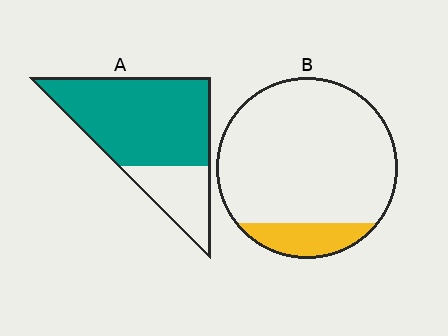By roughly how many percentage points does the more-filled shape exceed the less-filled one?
By roughly 60 percentage points (A over B).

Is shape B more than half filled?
No.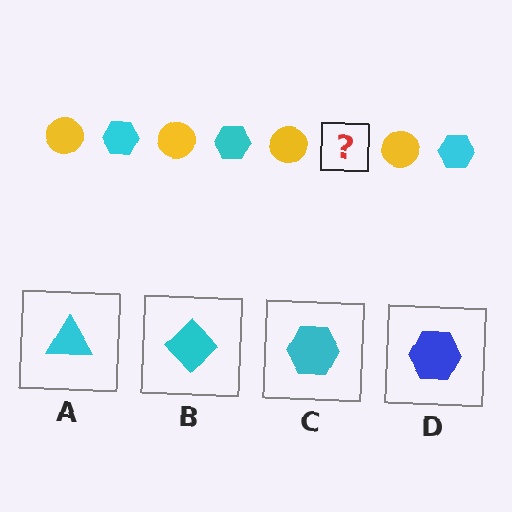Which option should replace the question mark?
Option C.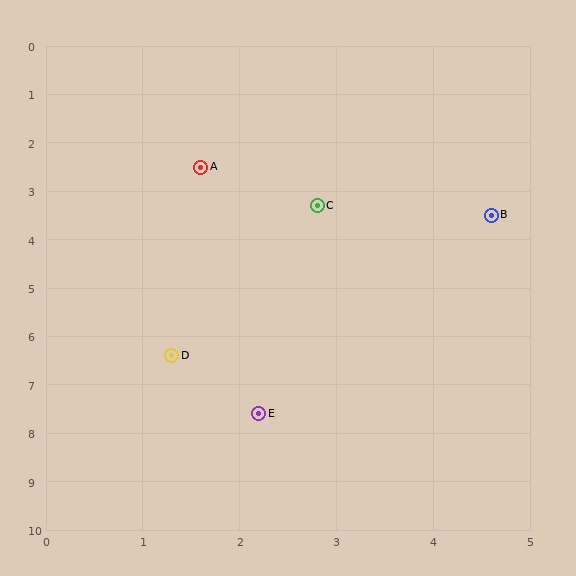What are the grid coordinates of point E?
Point E is at approximately (2.2, 7.6).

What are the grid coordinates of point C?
Point C is at approximately (2.8, 3.3).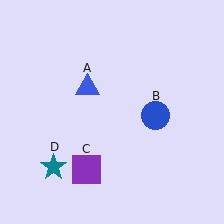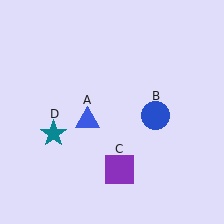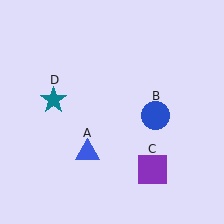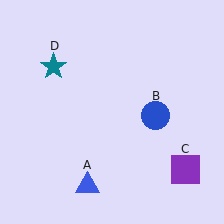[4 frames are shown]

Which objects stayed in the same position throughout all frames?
Blue circle (object B) remained stationary.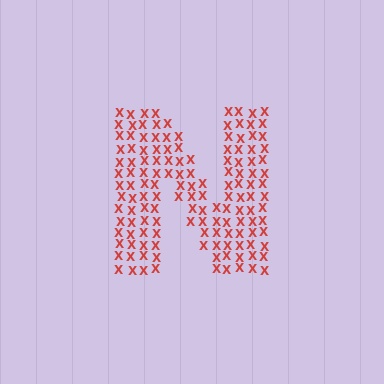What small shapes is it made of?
It is made of small letter X's.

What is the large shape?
The large shape is the letter N.